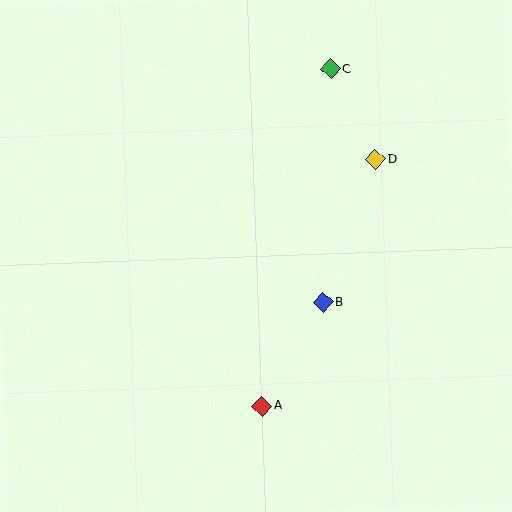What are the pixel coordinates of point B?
Point B is at (323, 302).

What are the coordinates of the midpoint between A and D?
The midpoint between A and D is at (319, 283).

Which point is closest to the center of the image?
Point B at (323, 302) is closest to the center.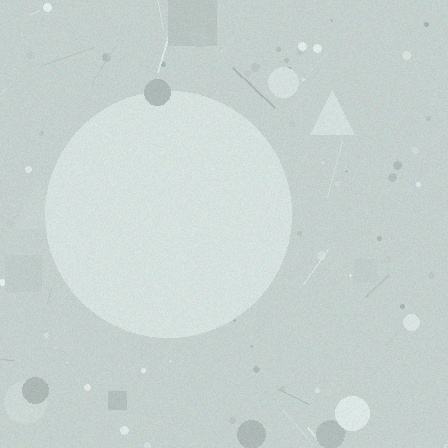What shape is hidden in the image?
A circle is hidden in the image.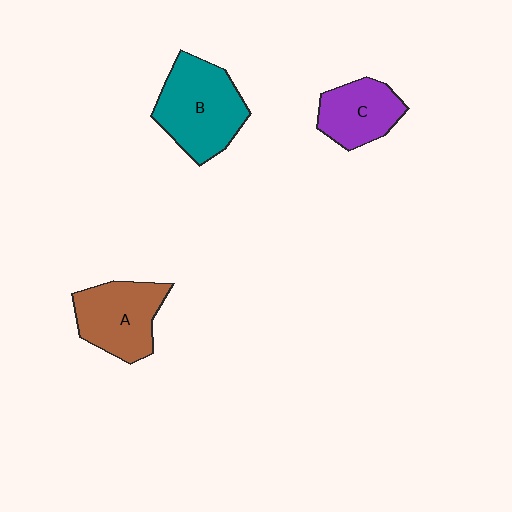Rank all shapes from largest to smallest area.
From largest to smallest: B (teal), A (brown), C (purple).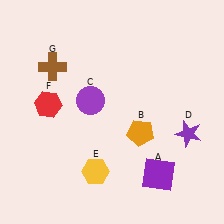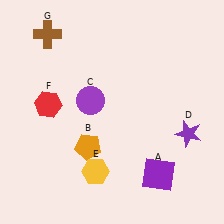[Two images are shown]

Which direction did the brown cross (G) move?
The brown cross (G) moved up.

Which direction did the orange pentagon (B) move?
The orange pentagon (B) moved left.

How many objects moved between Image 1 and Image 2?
2 objects moved between the two images.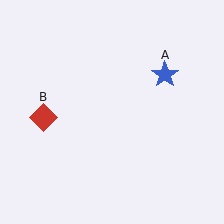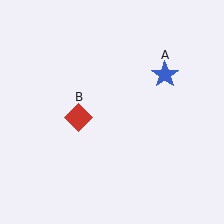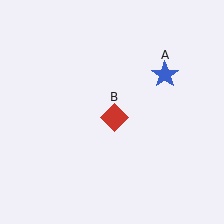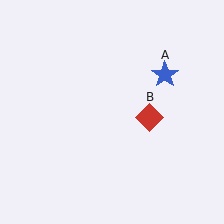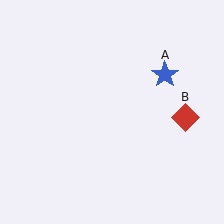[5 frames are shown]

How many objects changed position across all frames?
1 object changed position: red diamond (object B).